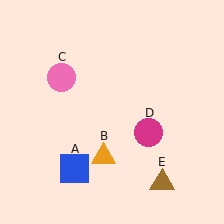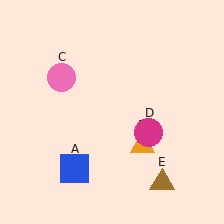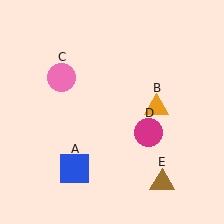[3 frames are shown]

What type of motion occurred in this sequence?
The orange triangle (object B) rotated counterclockwise around the center of the scene.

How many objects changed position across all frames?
1 object changed position: orange triangle (object B).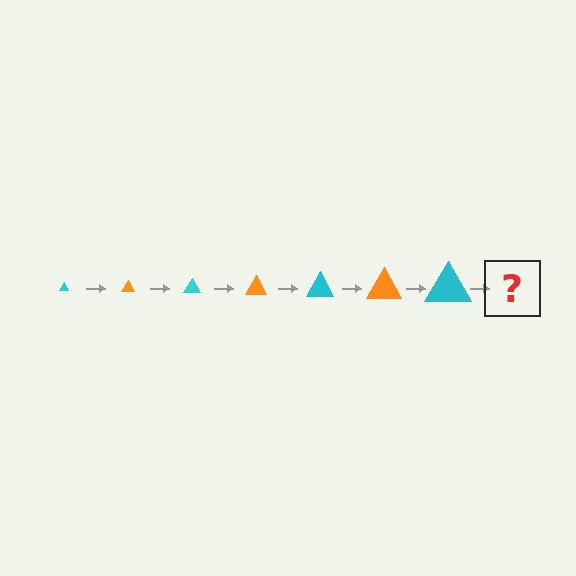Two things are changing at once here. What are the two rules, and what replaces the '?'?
The two rules are that the triangle grows larger each step and the color cycles through cyan and orange. The '?' should be an orange triangle, larger than the previous one.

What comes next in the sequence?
The next element should be an orange triangle, larger than the previous one.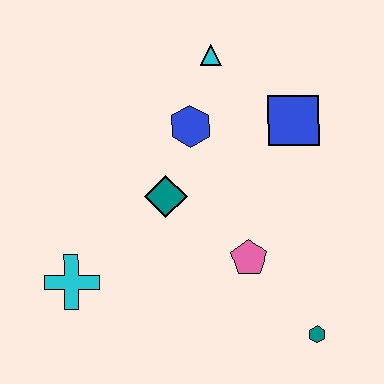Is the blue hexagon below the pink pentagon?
No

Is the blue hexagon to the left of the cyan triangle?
Yes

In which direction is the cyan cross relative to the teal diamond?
The cyan cross is to the left of the teal diamond.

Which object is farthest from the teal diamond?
The teal hexagon is farthest from the teal diamond.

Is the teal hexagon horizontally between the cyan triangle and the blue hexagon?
No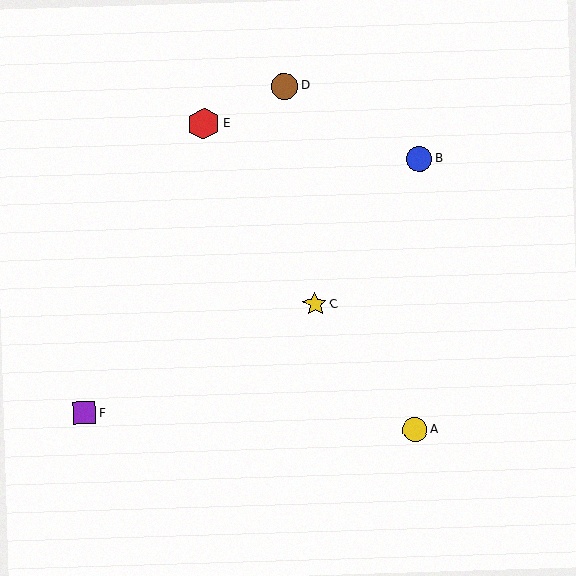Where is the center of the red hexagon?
The center of the red hexagon is at (204, 124).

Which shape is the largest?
The red hexagon (labeled E) is the largest.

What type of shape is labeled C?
Shape C is a yellow star.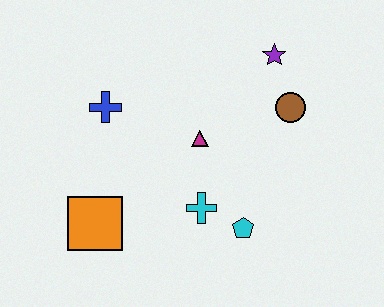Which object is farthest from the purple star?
The orange square is farthest from the purple star.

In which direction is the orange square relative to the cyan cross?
The orange square is to the left of the cyan cross.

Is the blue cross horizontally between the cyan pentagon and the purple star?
No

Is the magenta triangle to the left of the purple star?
Yes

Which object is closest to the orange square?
The cyan cross is closest to the orange square.